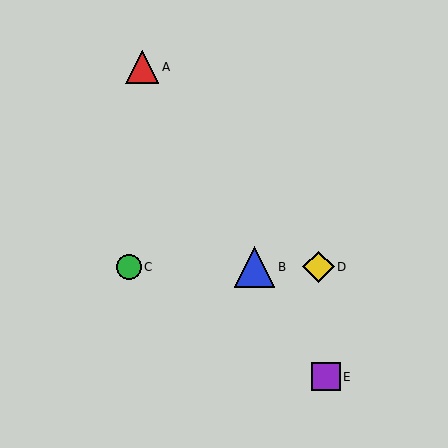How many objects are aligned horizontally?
3 objects (B, C, D) are aligned horizontally.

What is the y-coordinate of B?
Object B is at y≈267.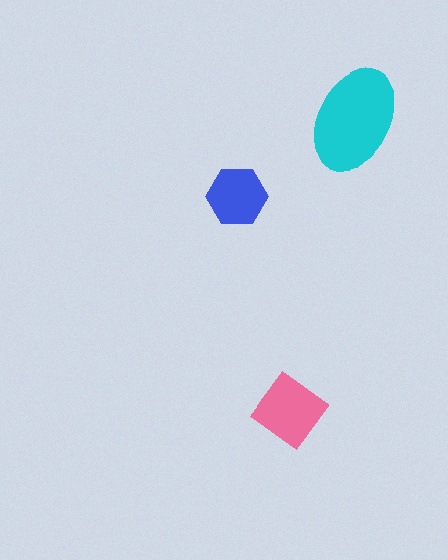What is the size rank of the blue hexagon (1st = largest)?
3rd.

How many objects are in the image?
There are 3 objects in the image.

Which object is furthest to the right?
The cyan ellipse is rightmost.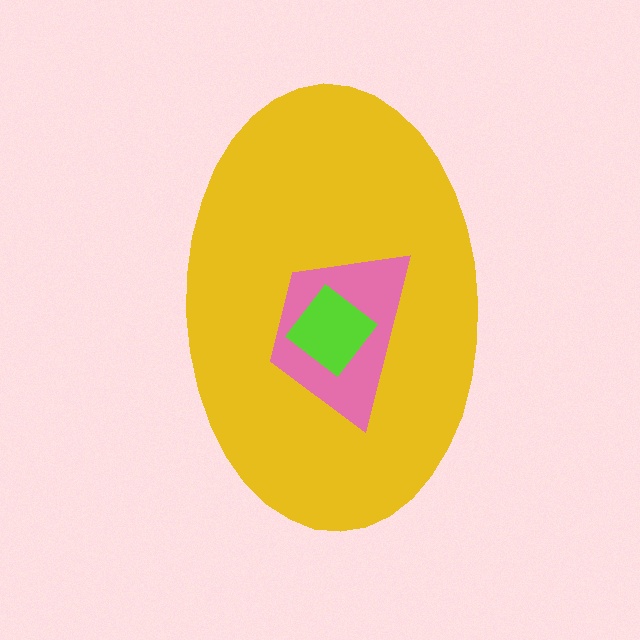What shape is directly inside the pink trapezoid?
The lime diamond.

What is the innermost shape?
The lime diamond.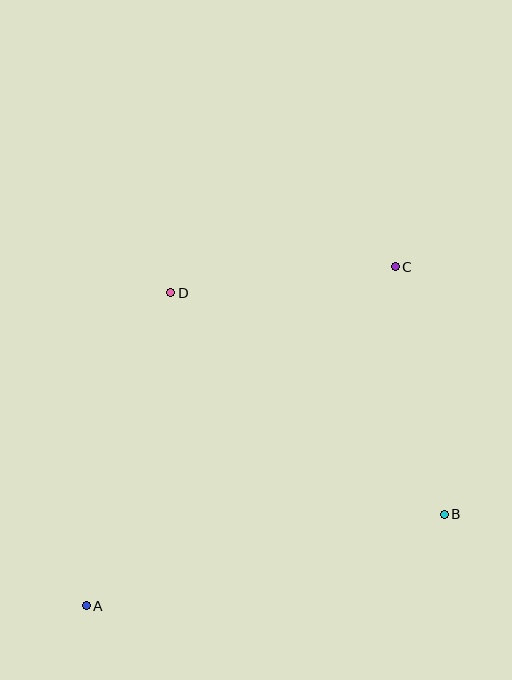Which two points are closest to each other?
Points C and D are closest to each other.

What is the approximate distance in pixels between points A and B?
The distance between A and B is approximately 370 pixels.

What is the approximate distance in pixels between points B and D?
The distance between B and D is approximately 352 pixels.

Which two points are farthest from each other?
Points A and C are farthest from each other.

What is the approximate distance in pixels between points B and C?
The distance between B and C is approximately 252 pixels.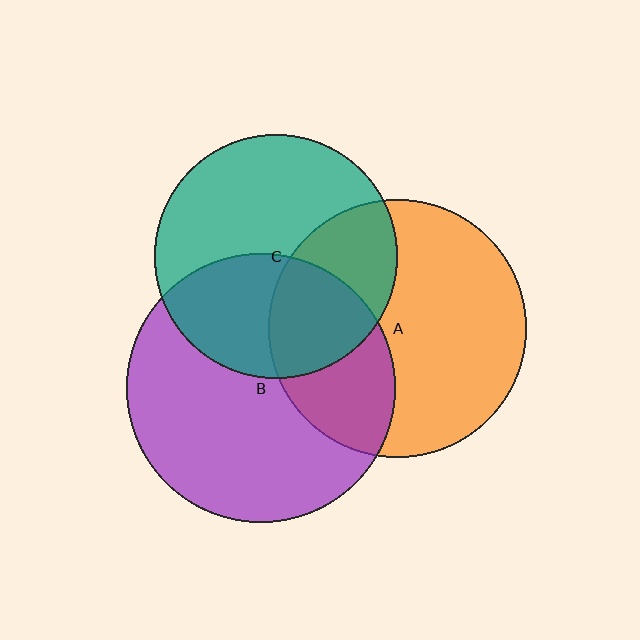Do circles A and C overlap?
Yes.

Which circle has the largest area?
Circle B (purple).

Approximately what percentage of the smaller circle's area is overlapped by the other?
Approximately 35%.